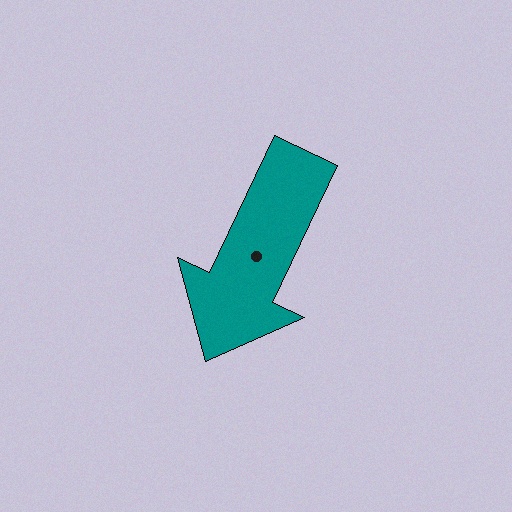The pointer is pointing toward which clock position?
Roughly 7 o'clock.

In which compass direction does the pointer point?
Southwest.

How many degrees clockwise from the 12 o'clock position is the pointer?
Approximately 205 degrees.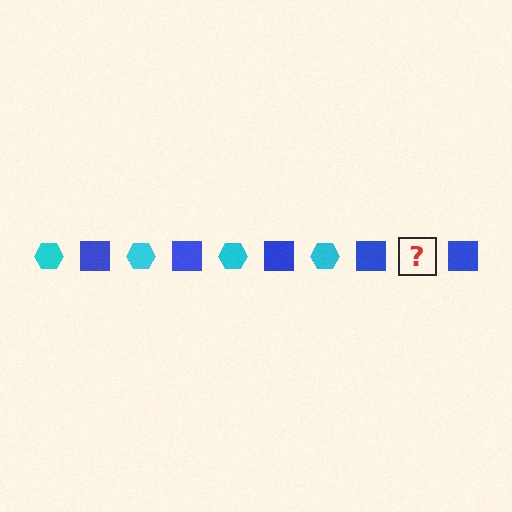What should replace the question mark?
The question mark should be replaced with a cyan hexagon.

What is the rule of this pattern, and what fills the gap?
The rule is that the pattern alternates between cyan hexagon and blue square. The gap should be filled with a cyan hexagon.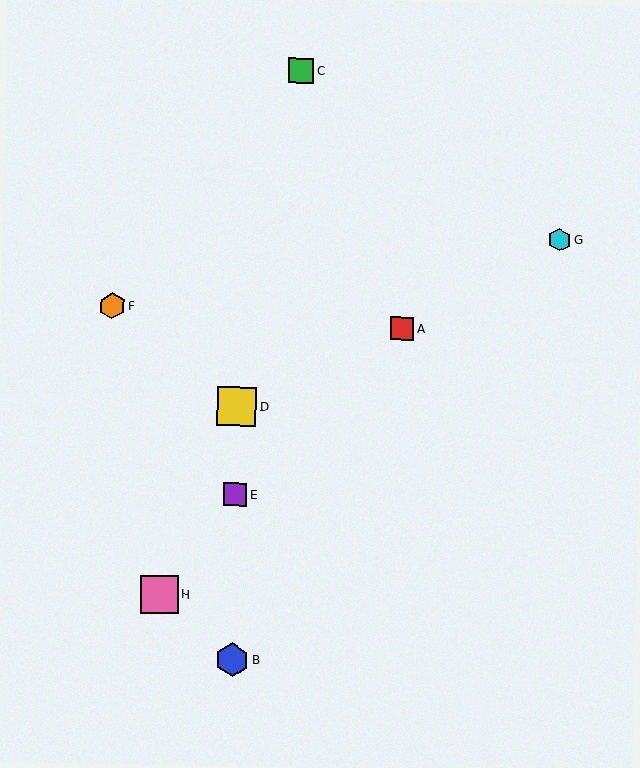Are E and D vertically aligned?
Yes, both are at x≈235.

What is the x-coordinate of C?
Object C is at x≈301.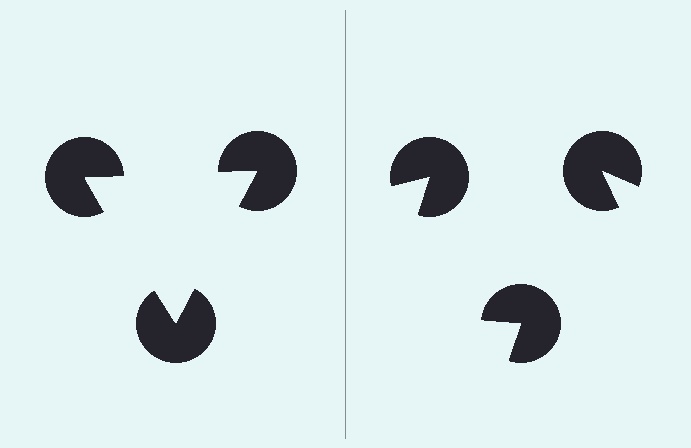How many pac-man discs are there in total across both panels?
6 — 3 on each side.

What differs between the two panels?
The pac-man discs are positioned identically on both sides; only the wedge orientations differ. On the left they align to a triangle; on the right they are misaligned.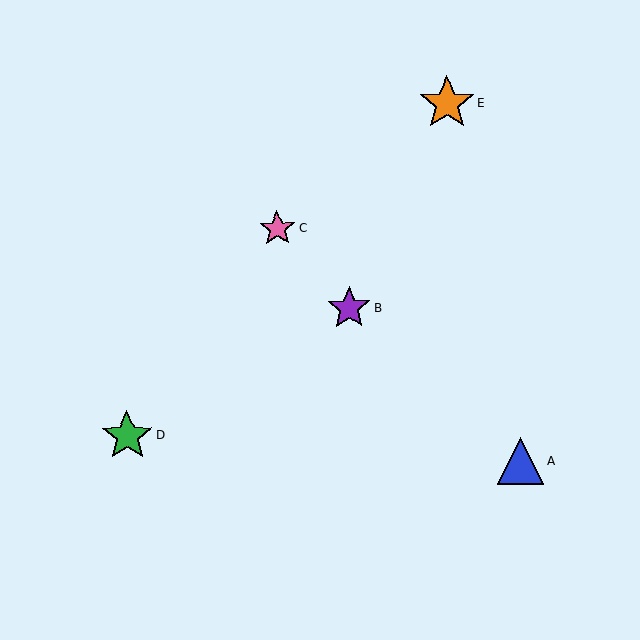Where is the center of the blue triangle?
The center of the blue triangle is at (521, 461).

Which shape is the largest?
The orange star (labeled E) is the largest.